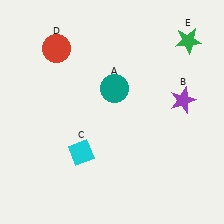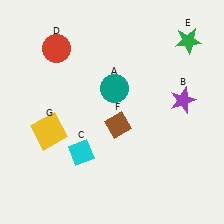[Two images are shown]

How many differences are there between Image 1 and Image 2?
There are 2 differences between the two images.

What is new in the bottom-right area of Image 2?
A brown diamond (F) was added in the bottom-right area of Image 2.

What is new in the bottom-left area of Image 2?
A yellow square (G) was added in the bottom-left area of Image 2.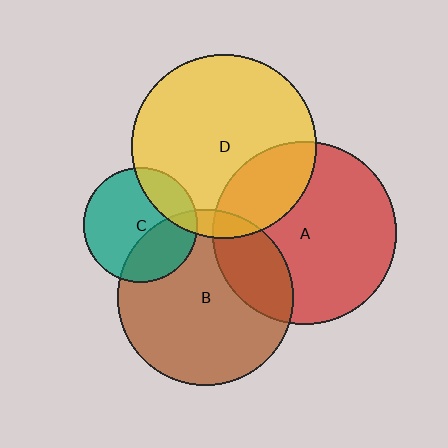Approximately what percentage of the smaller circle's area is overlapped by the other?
Approximately 25%.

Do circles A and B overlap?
Yes.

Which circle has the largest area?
Circle D (yellow).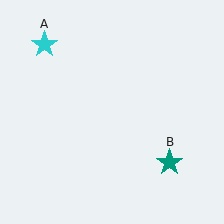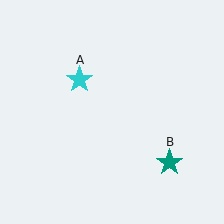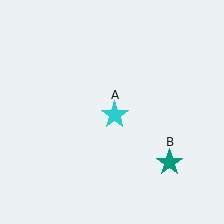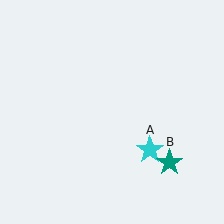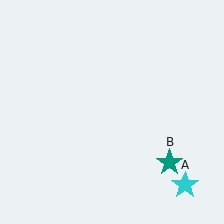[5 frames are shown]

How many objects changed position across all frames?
1 object changed position: cyan star (object A).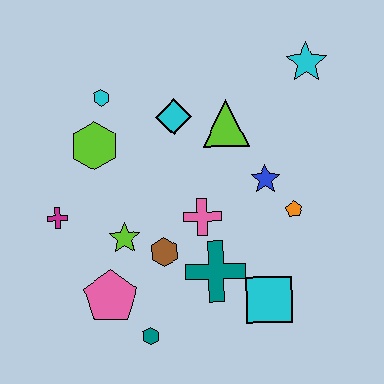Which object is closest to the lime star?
The brown hexagon is closest to the lime star.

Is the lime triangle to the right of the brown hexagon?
Yes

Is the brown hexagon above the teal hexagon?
Yes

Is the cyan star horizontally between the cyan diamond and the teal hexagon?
No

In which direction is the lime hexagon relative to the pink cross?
The lime hexagon is to the left of the pink cross.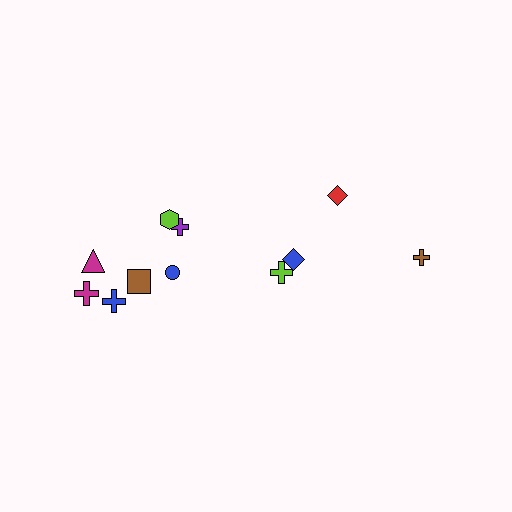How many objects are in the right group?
There are 4 objects.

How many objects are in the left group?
There are 7 objects.